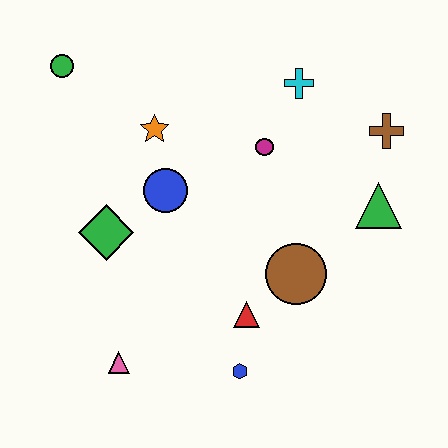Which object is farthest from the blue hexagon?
The green circle is farthest from the blue hexagon.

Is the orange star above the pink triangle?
Yes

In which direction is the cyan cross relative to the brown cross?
The cyan cross is to the left of the brown cross.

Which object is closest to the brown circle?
The red triangle is closest to the brown circle.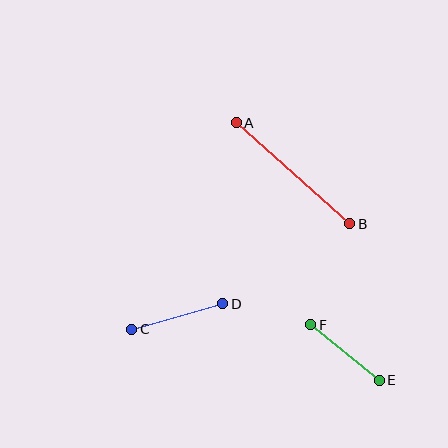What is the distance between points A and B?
The distance is approximately 152 pixels.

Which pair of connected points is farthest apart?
Points A and B are farthest apart.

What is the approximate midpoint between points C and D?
The midpoint is at approximately (177, 317) pixels.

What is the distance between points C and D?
The distance is approximately 95 pixels.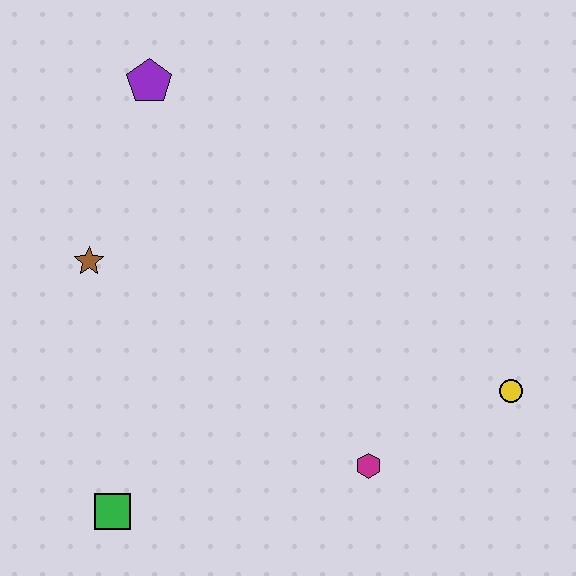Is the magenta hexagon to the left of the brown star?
No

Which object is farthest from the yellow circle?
The purple pentagon is farthest from the yellow circle.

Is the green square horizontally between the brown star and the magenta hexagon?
Yes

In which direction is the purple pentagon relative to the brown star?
The purple pentagon is above the brown star.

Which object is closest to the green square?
The brown star is closest to the green square.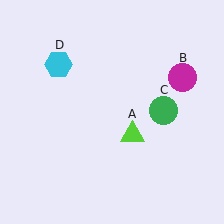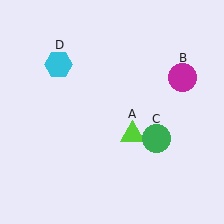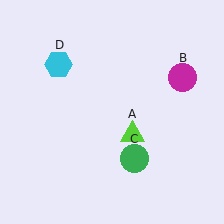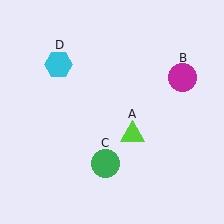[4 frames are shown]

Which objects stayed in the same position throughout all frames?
Lime triangle (object A) and magenta circle (object B) and cyan hexagon (object D) remained stationary.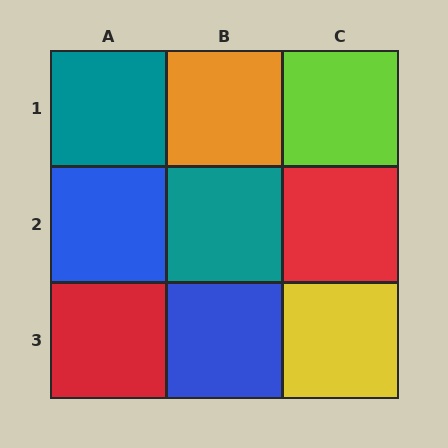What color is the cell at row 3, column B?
Blue.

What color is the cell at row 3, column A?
Red.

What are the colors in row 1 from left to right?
Teal, orange, lime.